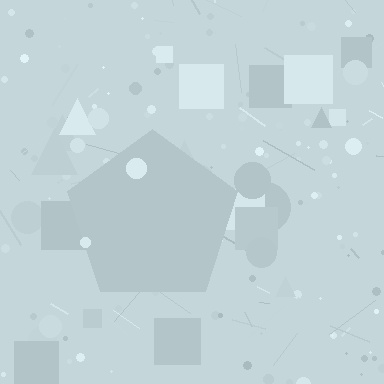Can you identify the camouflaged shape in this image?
The camouflaged shape is a pentagon.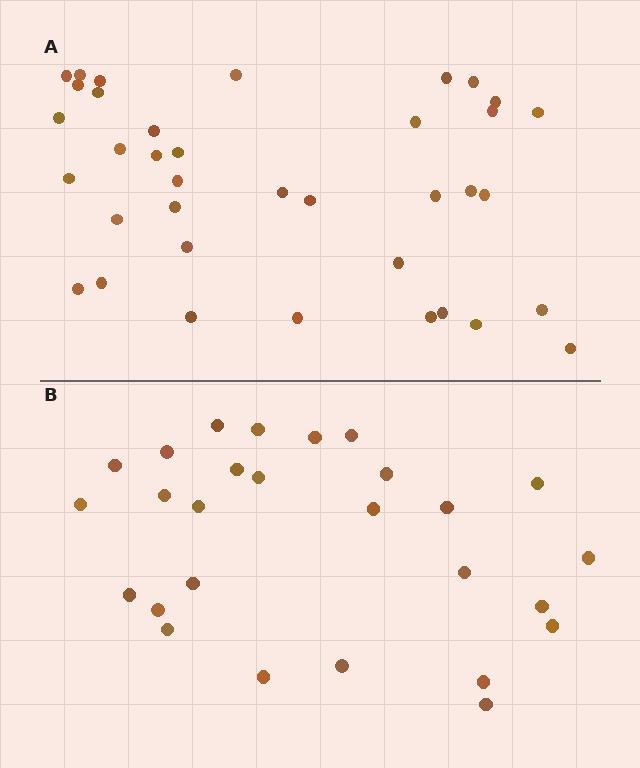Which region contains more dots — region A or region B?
Region A (the top region) has more dots.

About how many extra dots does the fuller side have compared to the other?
Region A has roughly 10 or so more dots than region B.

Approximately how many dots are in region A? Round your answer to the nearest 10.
About 40 dots. (The exact count is 37, which rounds to 40.)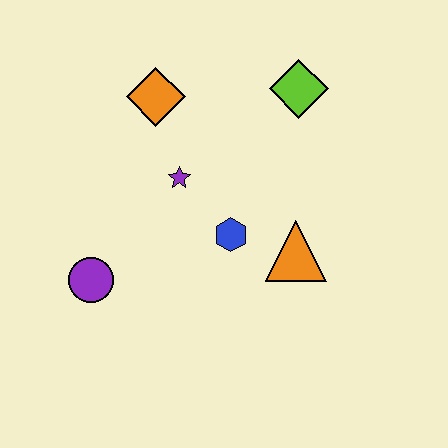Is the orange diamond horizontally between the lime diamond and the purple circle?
Yes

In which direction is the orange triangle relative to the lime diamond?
The orange triangle is below the lime diamond.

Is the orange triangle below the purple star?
Yes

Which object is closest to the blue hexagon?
The orange triangle is closest to the blue hexagon.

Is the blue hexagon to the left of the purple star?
No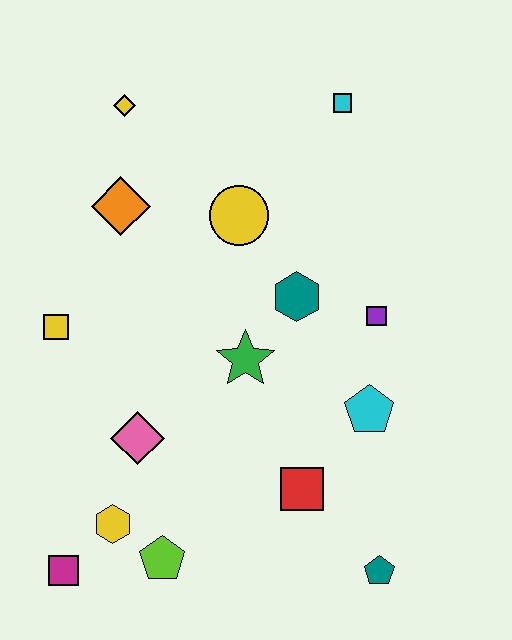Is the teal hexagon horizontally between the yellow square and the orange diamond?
No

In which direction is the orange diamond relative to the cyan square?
The orange diamond is to the left of the cyan square.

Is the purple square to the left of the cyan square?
No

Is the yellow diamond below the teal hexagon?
No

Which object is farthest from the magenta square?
The cyan square is farthest from the magenta square.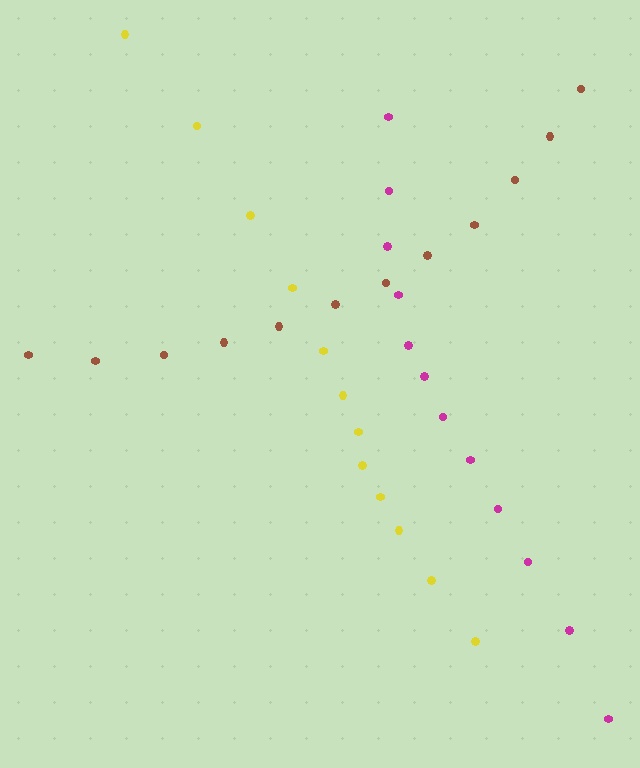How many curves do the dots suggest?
There are 3 distinct paths.